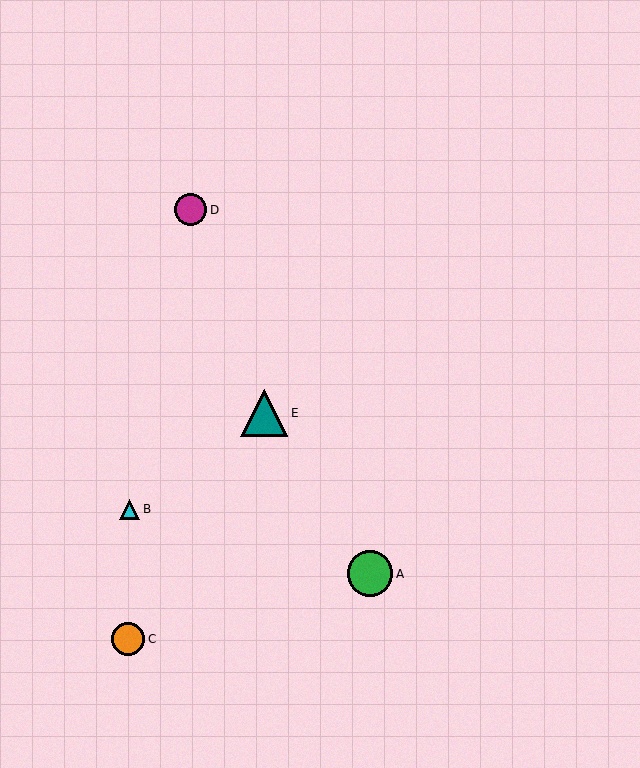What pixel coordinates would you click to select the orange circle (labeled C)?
Click at (128, 639) to select the orange circle C.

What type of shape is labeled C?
Shape C is an orange circle.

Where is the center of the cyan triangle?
The center of the cyan triangle is at (130, 509).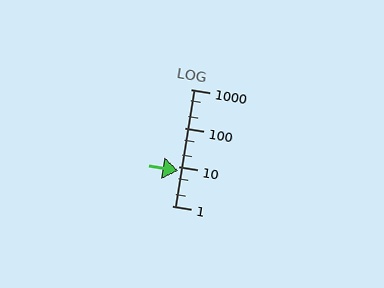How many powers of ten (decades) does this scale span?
The scale spans 3 decades, from 1 to 1000.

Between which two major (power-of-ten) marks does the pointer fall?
The pointer is between 1 and 10.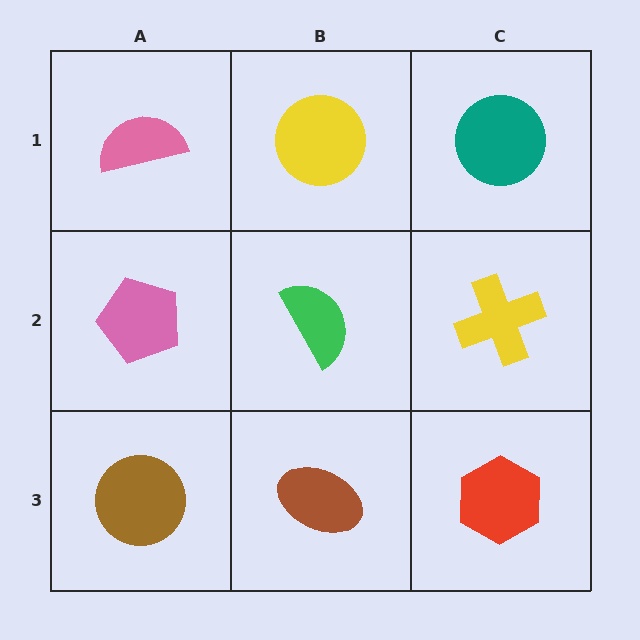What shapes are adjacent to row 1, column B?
A green semicircle (row 2, column B), a pink semicircle (row 1, column A), a teal circle (row 1, column C).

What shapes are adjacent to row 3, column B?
A green semicircle (row 2, column B), a brown circle (row 3, column A), a red hexagon (row 3, column C).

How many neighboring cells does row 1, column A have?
2.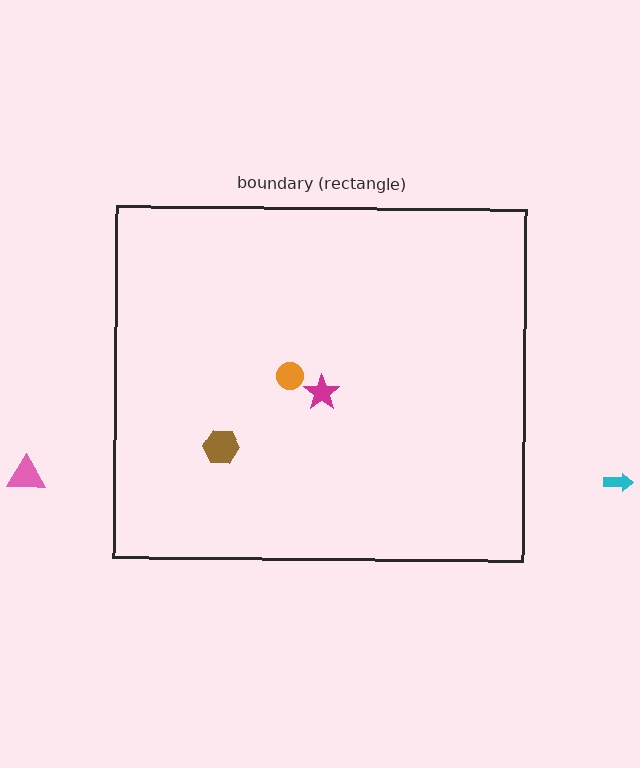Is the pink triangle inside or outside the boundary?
Outside.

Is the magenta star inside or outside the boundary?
Inside.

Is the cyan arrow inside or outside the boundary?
Outside.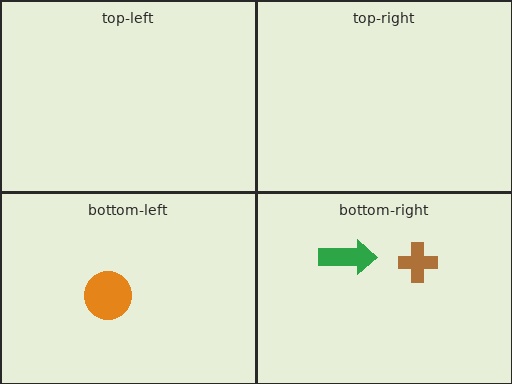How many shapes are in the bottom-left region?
1.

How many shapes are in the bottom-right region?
2.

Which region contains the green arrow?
The bottom-right region.